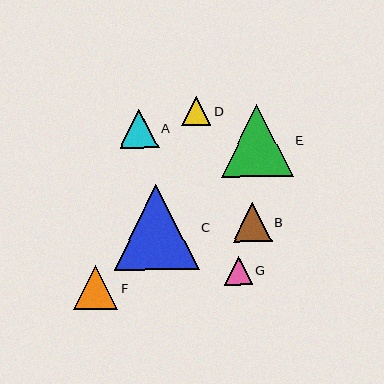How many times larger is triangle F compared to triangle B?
Triangle F is approximately 1.1 times the size of triangle B.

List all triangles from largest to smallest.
From largest to smallest: C, E, F, B, A, D, G.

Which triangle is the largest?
Triangle C is the largest with a size of approximately 85 pixels.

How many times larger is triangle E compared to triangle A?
Triangle E is approximately 1.9 times the size of triangle A.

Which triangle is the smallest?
Triangle G is the smallest with a size of approximately 28 pixels.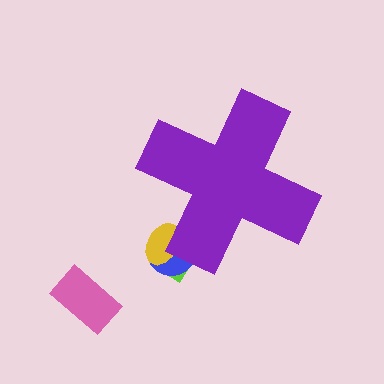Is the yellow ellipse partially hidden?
Yes, the yellow ellipse is partially hidden behind the purple cross.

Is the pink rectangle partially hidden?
No, the pink rectangle is fully visible.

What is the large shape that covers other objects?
A purple cross.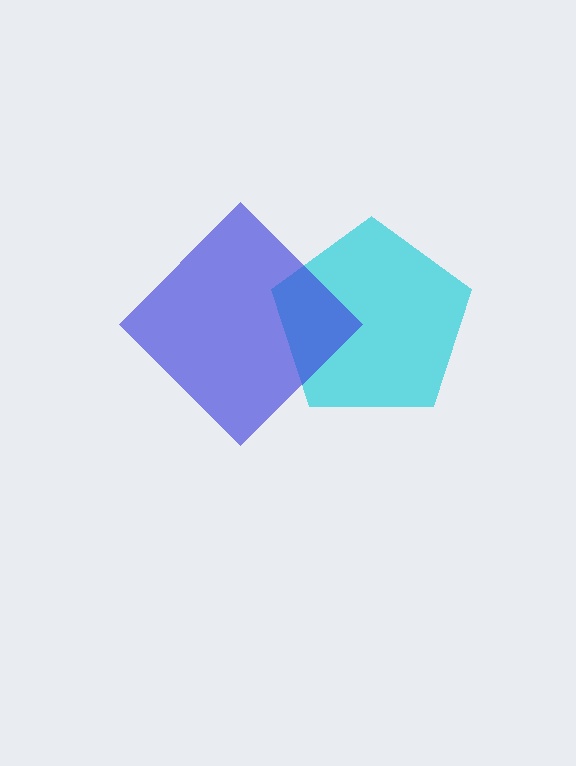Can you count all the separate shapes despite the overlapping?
Yes, there are 2 separate shapes.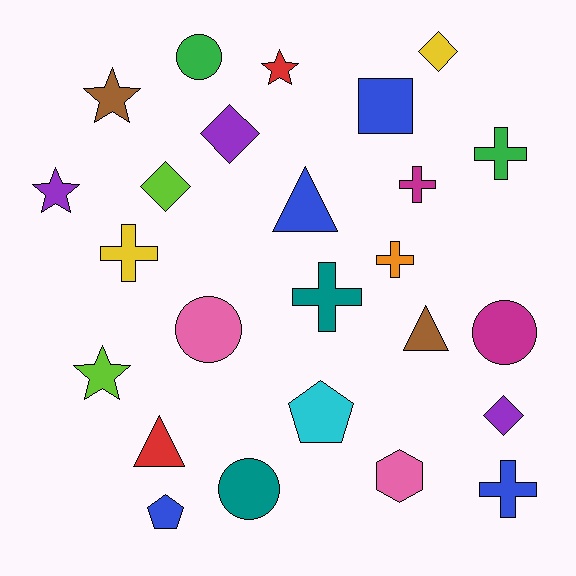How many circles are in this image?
There are 4 circles.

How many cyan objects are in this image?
There is 1 cyan object.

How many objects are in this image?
There are 25 objects.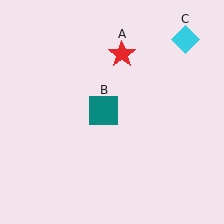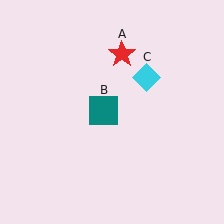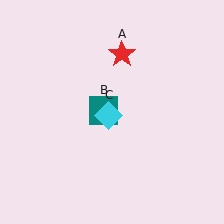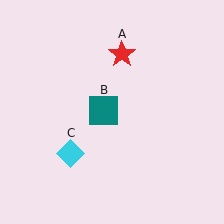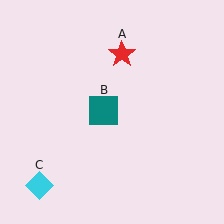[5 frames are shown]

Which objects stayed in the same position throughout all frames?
Red star (object A) and teal square (object B) remained stationary.